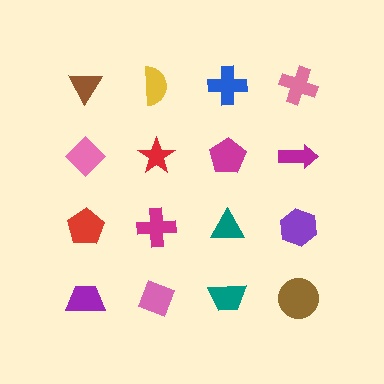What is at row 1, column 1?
A brown triangle.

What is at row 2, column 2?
A red star.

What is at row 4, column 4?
A brown circle.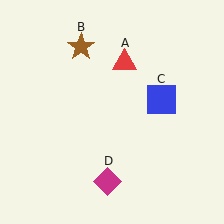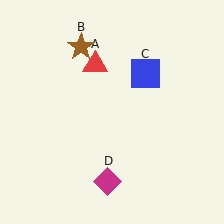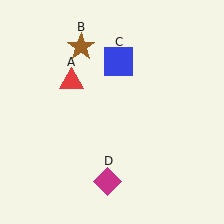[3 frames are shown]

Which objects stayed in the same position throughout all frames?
Brown star (object B) and magenta diamond (object D) remained stationary.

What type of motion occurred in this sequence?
The red triangle (object A), blue square (object C) rotated counterclockwise around the center of the scene.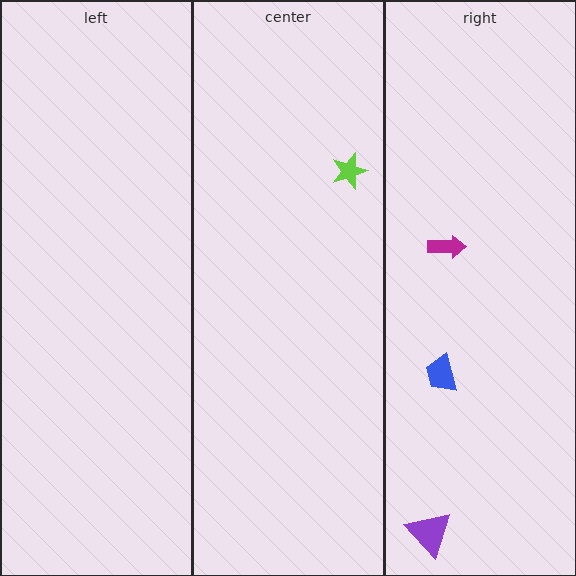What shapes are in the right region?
The purple triangle, the blue trapezoid, the magenta arrow.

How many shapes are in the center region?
1.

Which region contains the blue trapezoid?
The right region.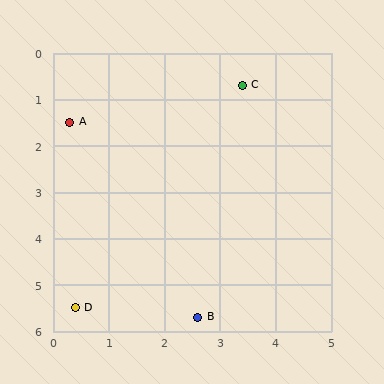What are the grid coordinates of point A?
Point A is at approximately (0.3, 1.5).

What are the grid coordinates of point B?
Point B is at approximately (2.6, 5.7).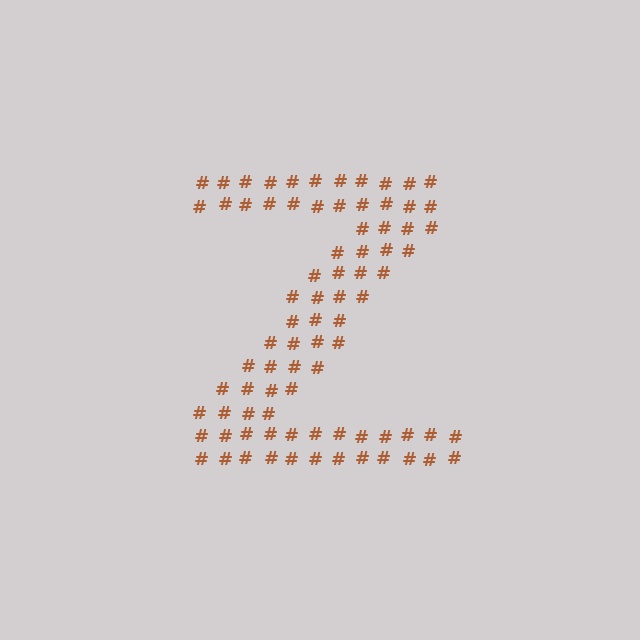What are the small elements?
The small elements are hash symbols.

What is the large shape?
The large shape is the letter Z.